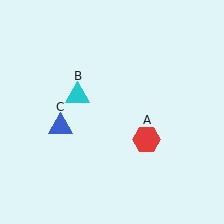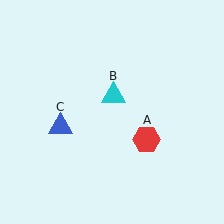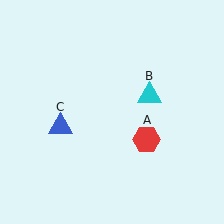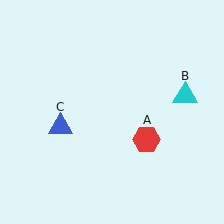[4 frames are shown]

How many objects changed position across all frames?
1 object changed position: cyan triangle (object B).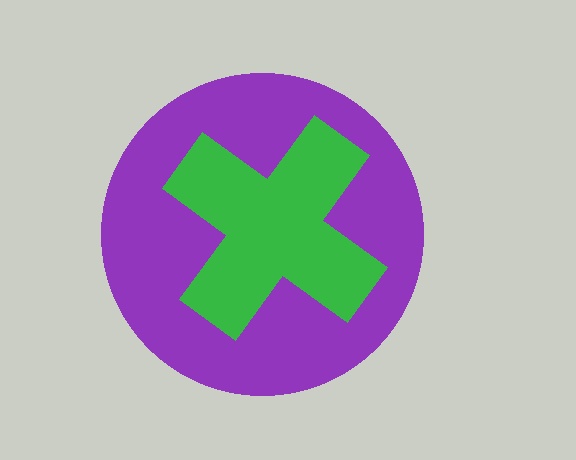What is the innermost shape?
The green cross.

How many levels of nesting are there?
2.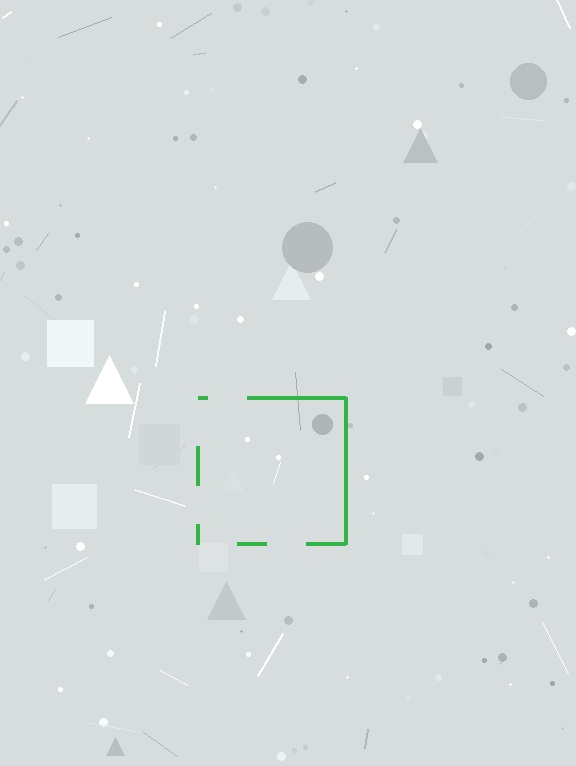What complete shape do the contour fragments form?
The contour fragments form a square.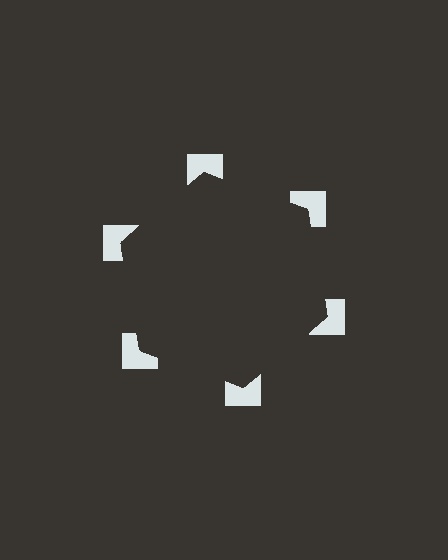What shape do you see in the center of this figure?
An illusory hexagon — its edges are inferred from the aligned wedge cuts in the notched squares, not physically drawn.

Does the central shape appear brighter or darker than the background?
It typically appears slightly darker than the background, even though no actual brightness change is drawn.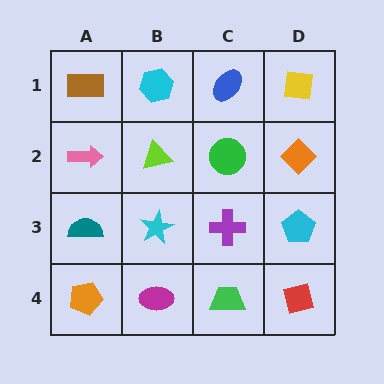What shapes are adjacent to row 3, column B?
A lime triangle (row 2, column B), a magenta ellipse (row 4, column B), a teal semicircle (row 3, column A), a purple cross (row 3, column C).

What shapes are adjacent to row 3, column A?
A pink arrow (row 2, column A), an orange pentagon (row 4, column A), a cyan star (row 3, column B).